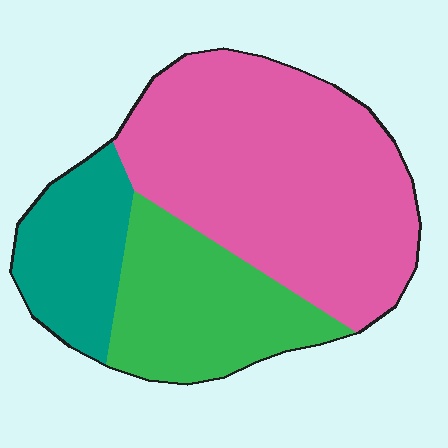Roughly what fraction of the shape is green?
Green covers 26% of the shape.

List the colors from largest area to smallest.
From largest to smallest: pink, green, teal.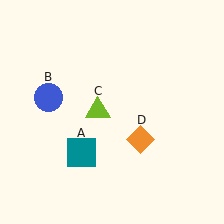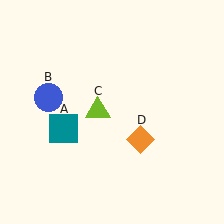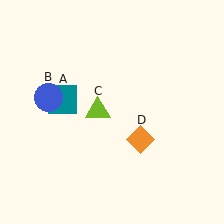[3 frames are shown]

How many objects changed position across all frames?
1 object changed position: teal square (object A).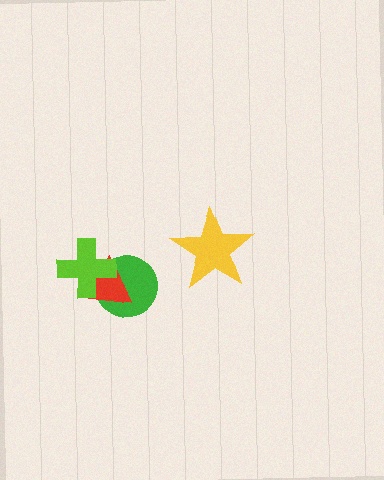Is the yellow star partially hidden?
No, no other shape covers it.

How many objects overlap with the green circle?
2 objects overlap with the green circle.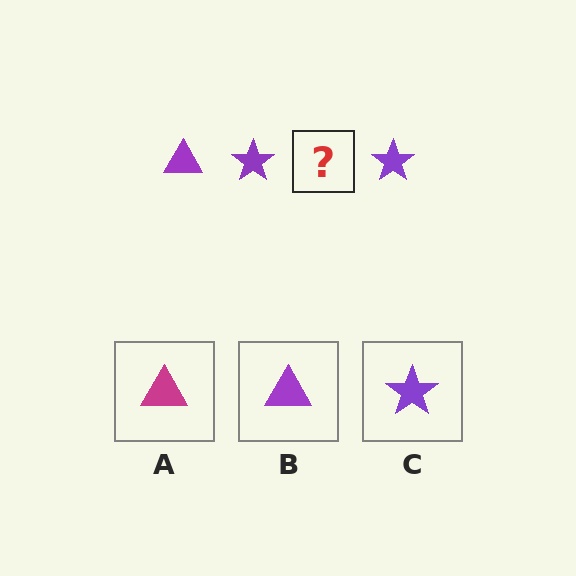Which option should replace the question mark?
Option B.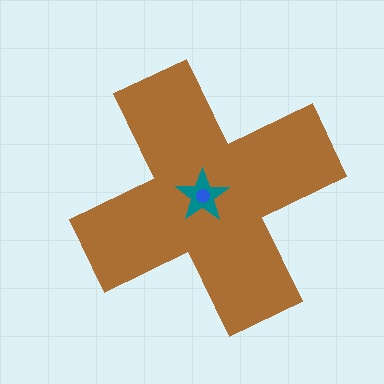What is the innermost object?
The blue circle.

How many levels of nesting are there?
3.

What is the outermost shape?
The brown cross.